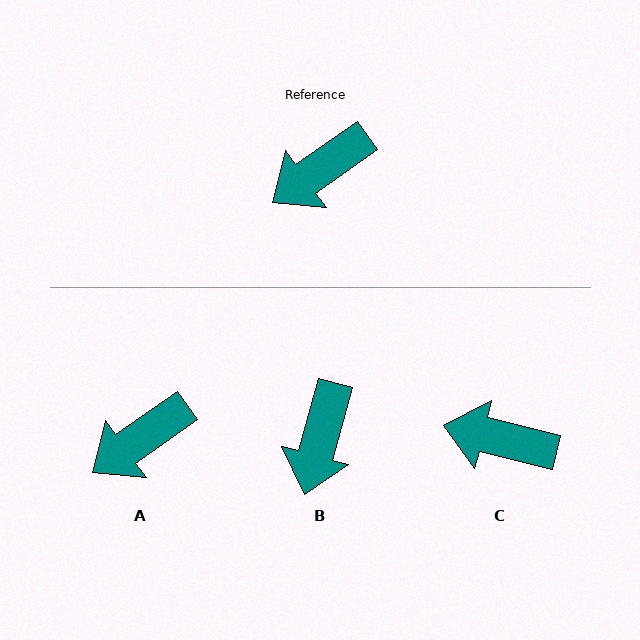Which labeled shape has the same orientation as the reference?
A.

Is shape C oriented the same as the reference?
No, it is off by about 49 degrees.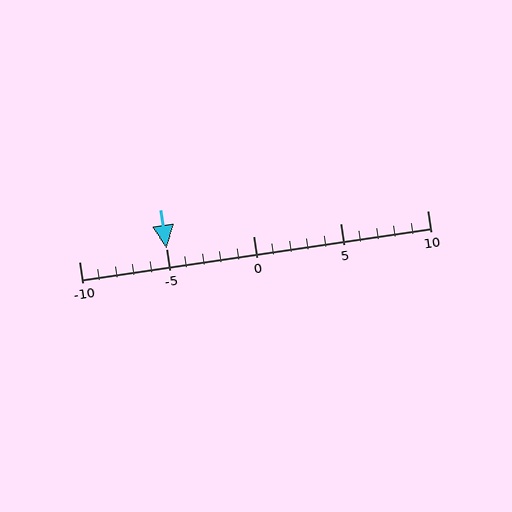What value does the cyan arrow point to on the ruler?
The cyan arrow points to approximately -5.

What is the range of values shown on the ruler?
The ruler shows values from -10 to 10.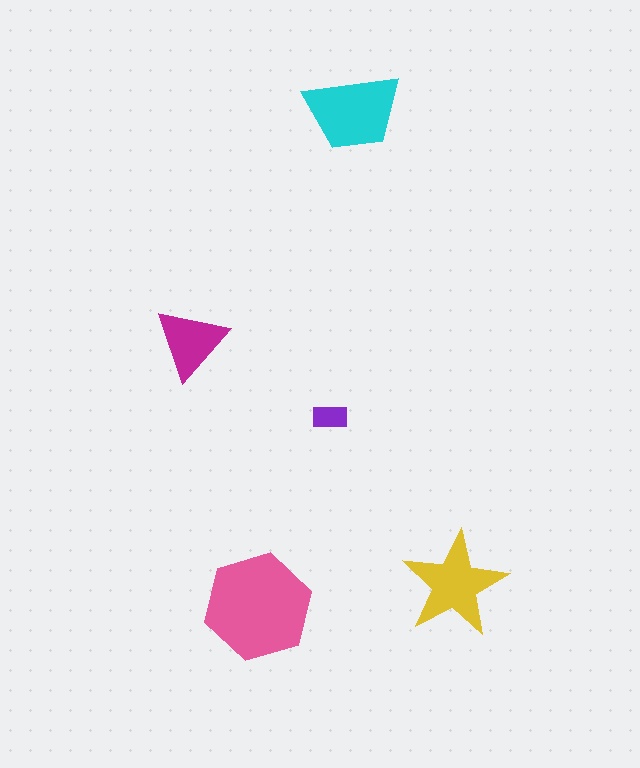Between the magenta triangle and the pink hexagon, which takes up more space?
The pink hexagon.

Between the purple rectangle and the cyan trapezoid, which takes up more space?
The cyan trapezoid.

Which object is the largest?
The pink hexagon.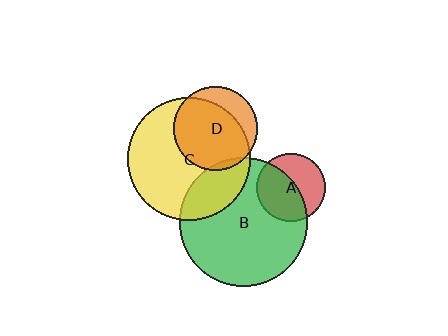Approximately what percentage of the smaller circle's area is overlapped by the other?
Approximately 5%.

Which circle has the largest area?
Circle B (green).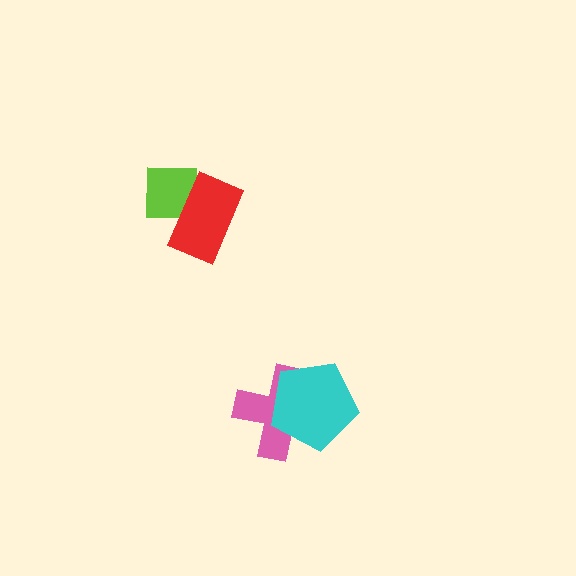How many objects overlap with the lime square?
1 object overlaps with the lime square.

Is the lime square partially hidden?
Yes, it is partially covered by another shape.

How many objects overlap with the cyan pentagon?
1 object overlaps with the cyan pentagon.